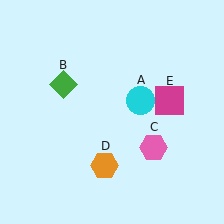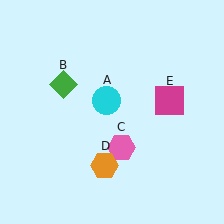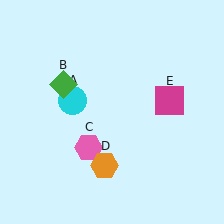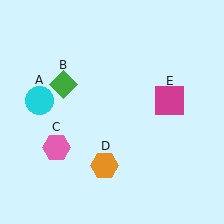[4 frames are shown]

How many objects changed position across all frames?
2 objects changed position: cyan circle (object A), pink hexagon (object C).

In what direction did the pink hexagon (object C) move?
The pink hexagon (object C) moved left.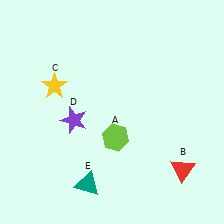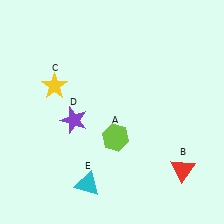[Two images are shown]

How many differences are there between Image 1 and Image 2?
There is 1 difference between the two images.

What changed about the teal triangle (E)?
In Image 1, E is teal. In Image 2, it changed to cyan.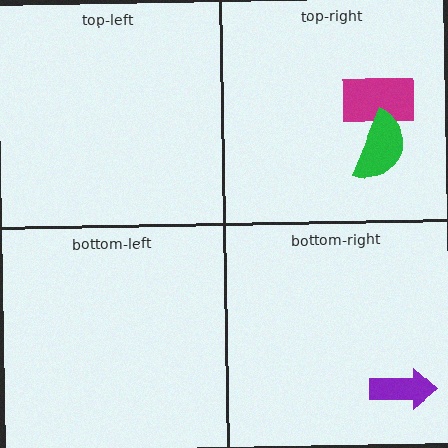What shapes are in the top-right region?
The magenta rectangle, the green semicircle.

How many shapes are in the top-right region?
2.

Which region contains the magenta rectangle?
The top-right region.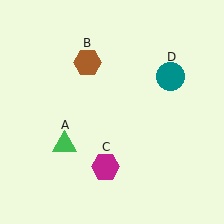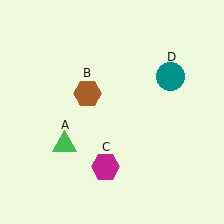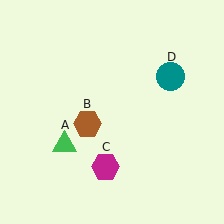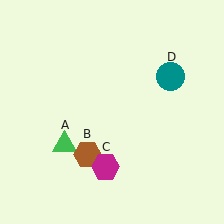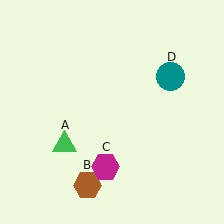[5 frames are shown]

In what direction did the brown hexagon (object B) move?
The brown hexagon (object B) moved down.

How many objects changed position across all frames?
1 object changed position: brown hexagon (object B).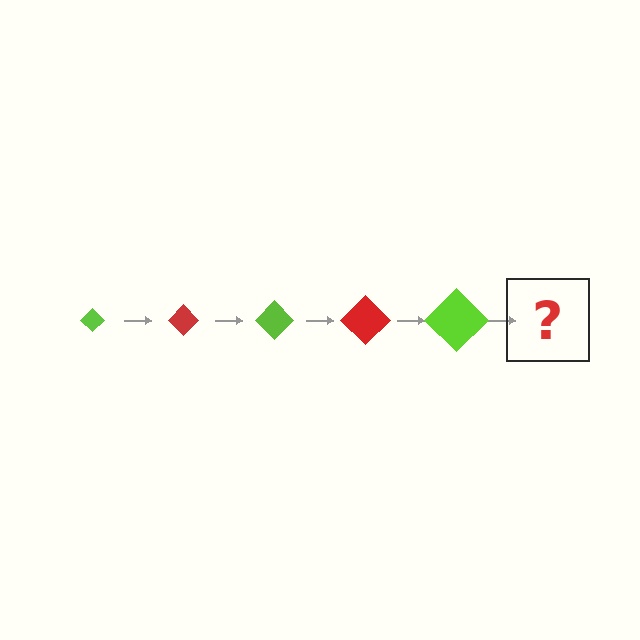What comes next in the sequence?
The next element should be a red diamond, larger than the previous one.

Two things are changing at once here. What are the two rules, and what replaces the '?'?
The two rules are that the diamond grows larger each step and the color cycles through lime and red. The '?' should be a red diamond, larger than the previous one.